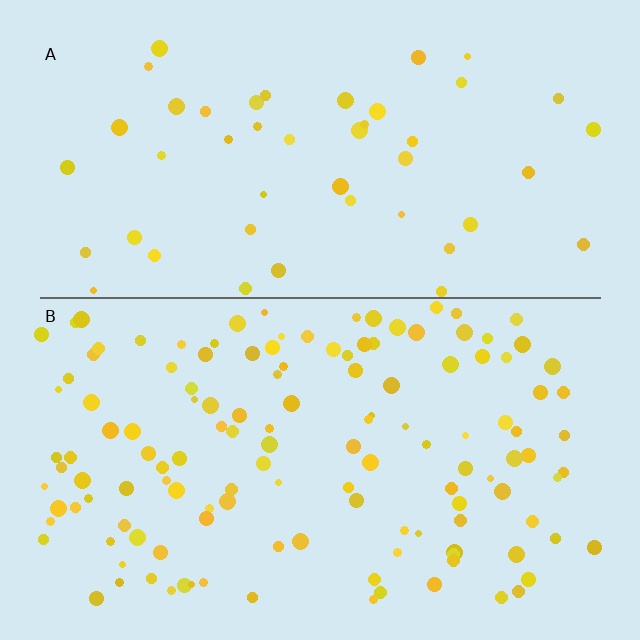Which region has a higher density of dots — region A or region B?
B (the bottom).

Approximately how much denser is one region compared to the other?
Approximately 2.8× — region B over region A.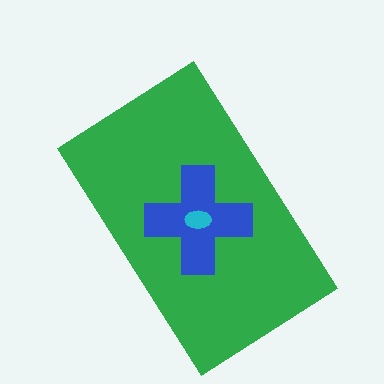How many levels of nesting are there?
3.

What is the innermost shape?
The cyan ellipse.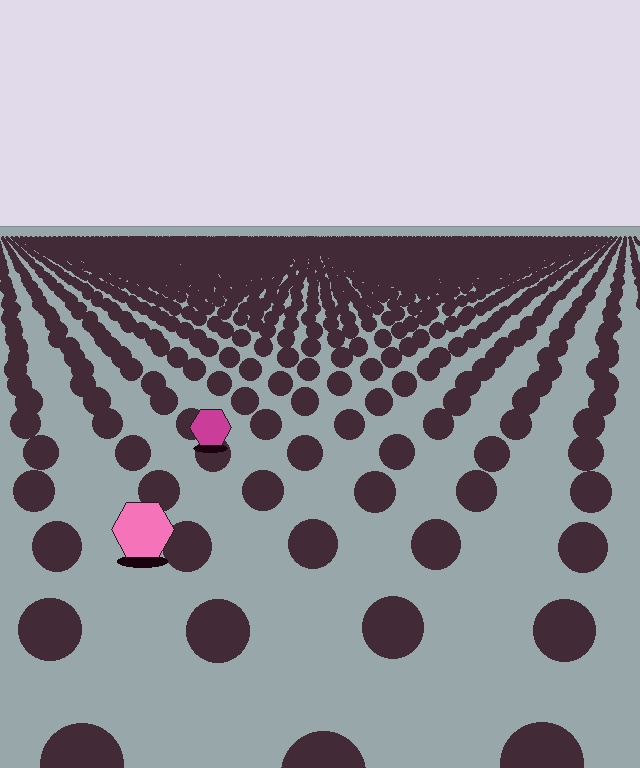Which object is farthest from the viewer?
The magenta hexagon is farthest from the viewer. It appears smaller and the ground texture around it is denser.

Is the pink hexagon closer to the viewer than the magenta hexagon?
Yes. The pink hexagon is closer — you can tell from the texture gradient: the ground texture is coarser near it.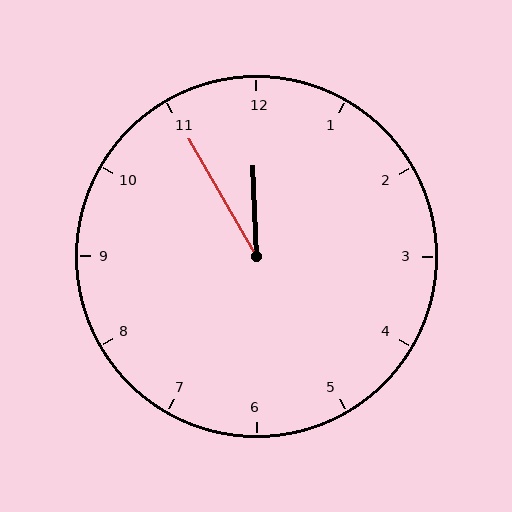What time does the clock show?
11:55.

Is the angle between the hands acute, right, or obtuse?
It is acute.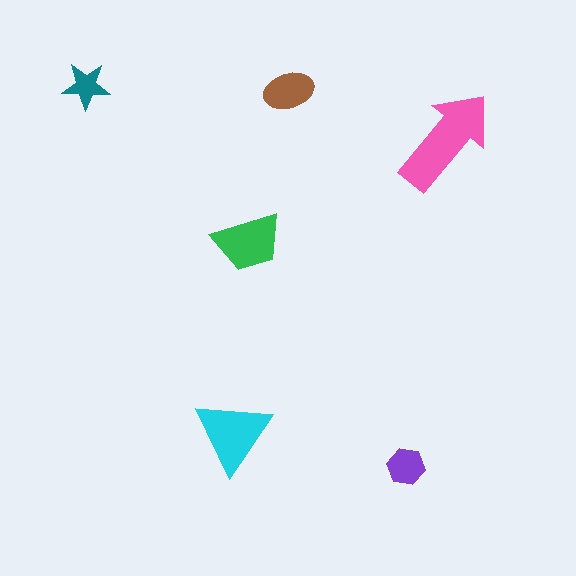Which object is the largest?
The pink arrow.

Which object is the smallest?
The teal star.